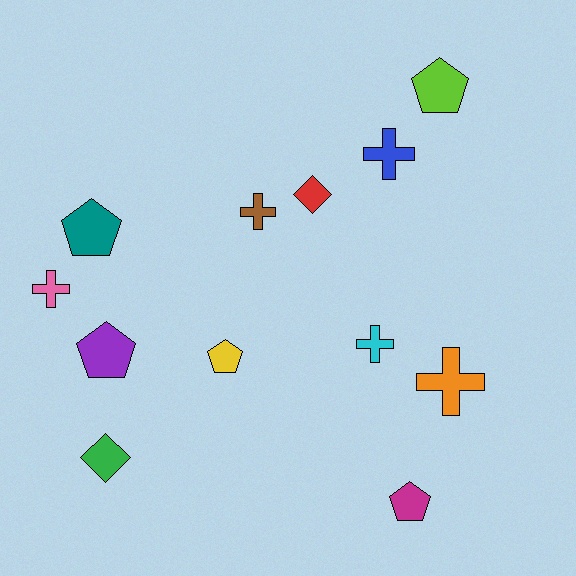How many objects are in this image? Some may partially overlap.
There are 12 objects.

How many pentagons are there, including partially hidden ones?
There are 5 pentagons.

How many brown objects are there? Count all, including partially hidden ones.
There is 1 brown object.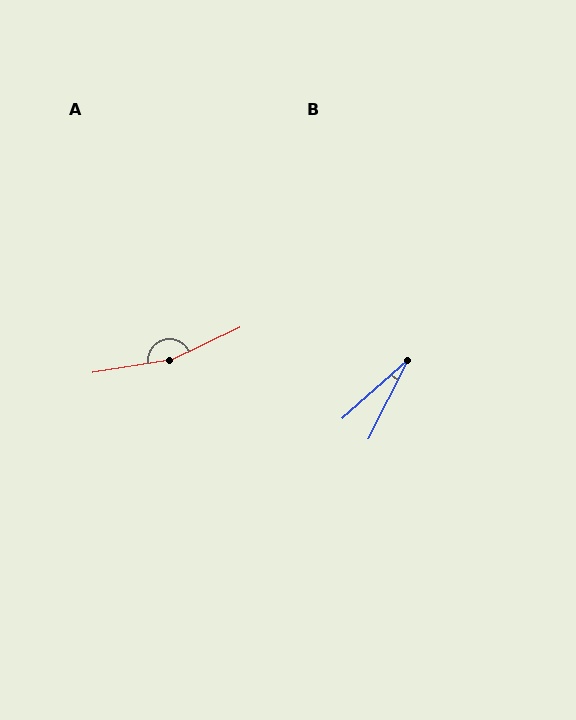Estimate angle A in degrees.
Approximately 164 degrees.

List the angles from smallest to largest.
B (21°), A (164°).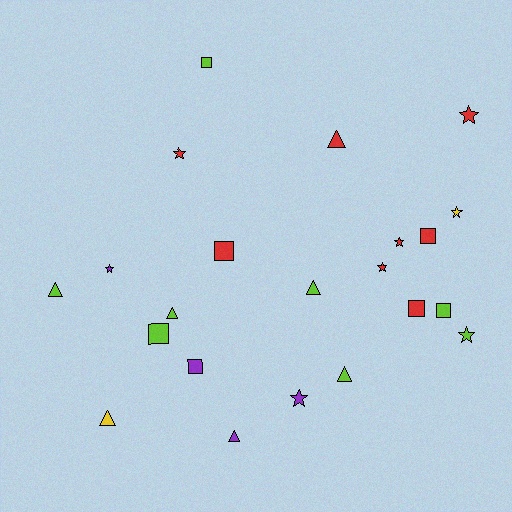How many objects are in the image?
There are 22 objects.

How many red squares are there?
There are 3 red squares.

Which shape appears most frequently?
Star, with 8 objects.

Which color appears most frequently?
Lime, with 8 objects.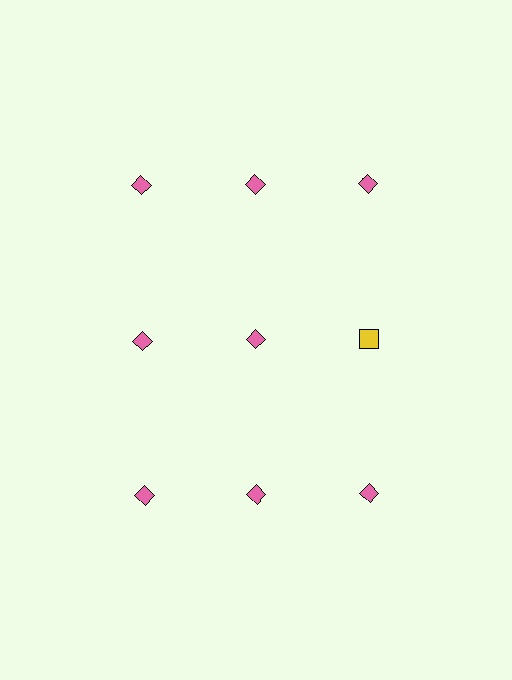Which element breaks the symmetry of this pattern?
The yellow square in the second row, center column breaks the symmetry. All other shapes are pink diamonds.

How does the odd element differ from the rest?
It differs in both color (yellow instead of pink) and shape (square instead of diamond).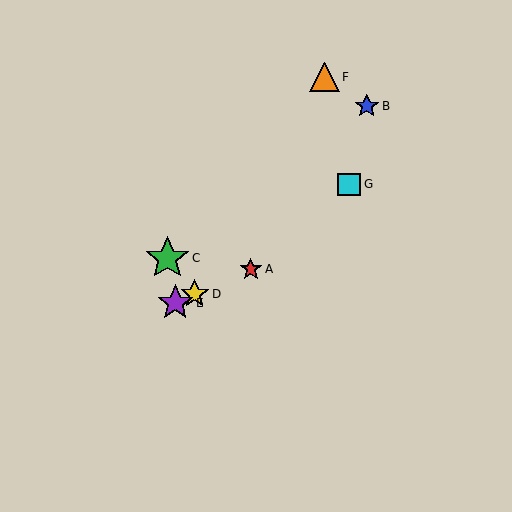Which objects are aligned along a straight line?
Objects A, D, E are aligned along a straight line.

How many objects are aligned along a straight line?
3 objects (A, D, E) are aligned along a straight line.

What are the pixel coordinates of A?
Object A is at (251, 269).